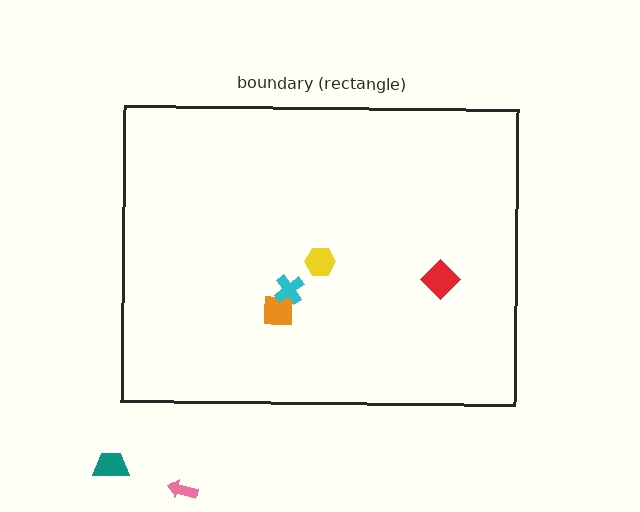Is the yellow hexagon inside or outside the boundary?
Inside.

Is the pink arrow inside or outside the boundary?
Outside.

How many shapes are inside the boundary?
4 inside, 2 outside.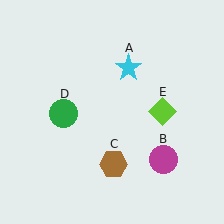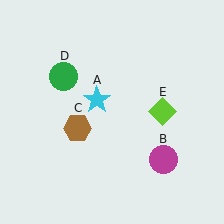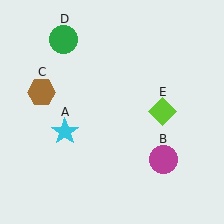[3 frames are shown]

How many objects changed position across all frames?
3 objects changed position: cyan star (object A), brown hexagon (object C), green circle (object D).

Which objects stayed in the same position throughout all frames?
Magenta circle (object B) and lime diamond (object E) remained stationary.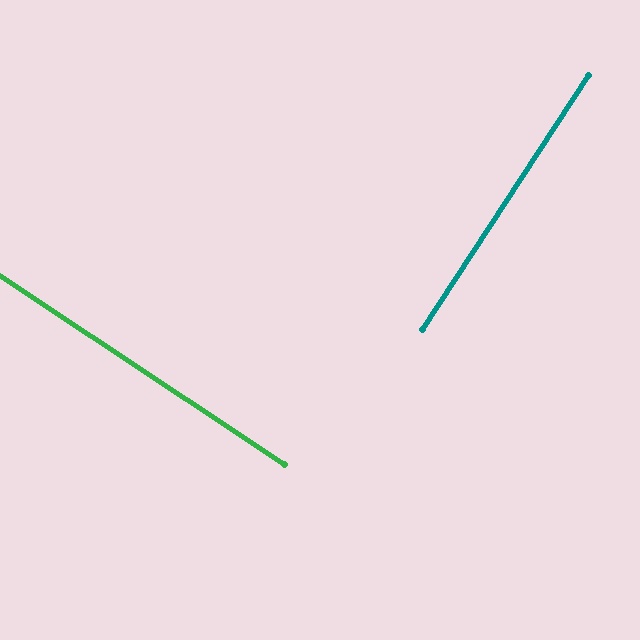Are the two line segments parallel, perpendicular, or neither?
Perpendicular — they meet at approximately 90°.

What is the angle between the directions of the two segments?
Approximately 90 degrees.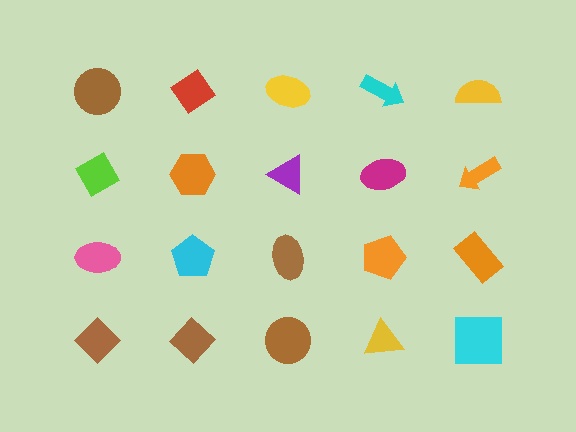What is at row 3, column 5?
An orange rectangle.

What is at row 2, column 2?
An orange hexagon.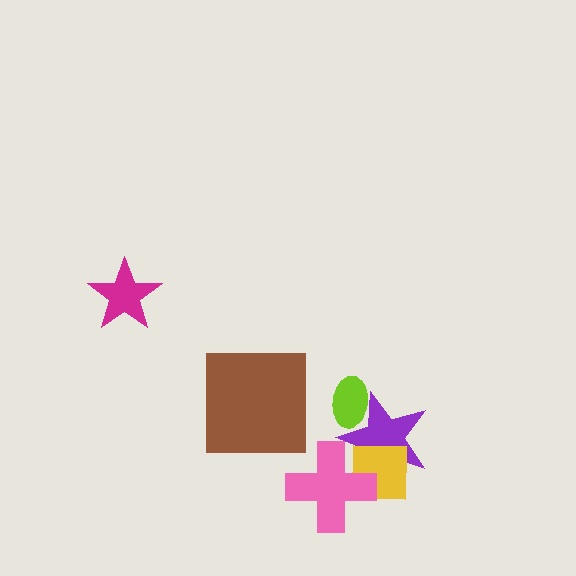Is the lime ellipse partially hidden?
Yes, it is partially covered by another shape.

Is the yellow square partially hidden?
Yes, it is partially covered by another shape.